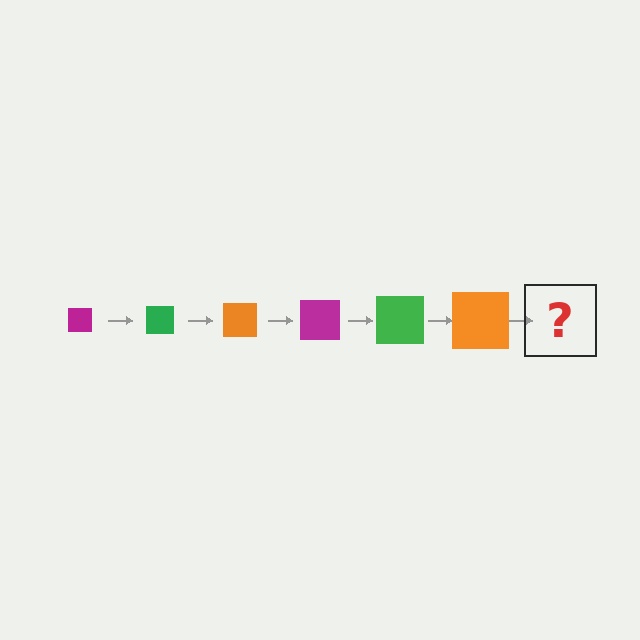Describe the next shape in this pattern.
It should be a magenta square, larger than the previous one.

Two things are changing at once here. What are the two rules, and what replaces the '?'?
The two rules are that the square grows larger each step and the color cycles through magenta, green, and orange. The '?' should be a magenta square, larger than the previous one.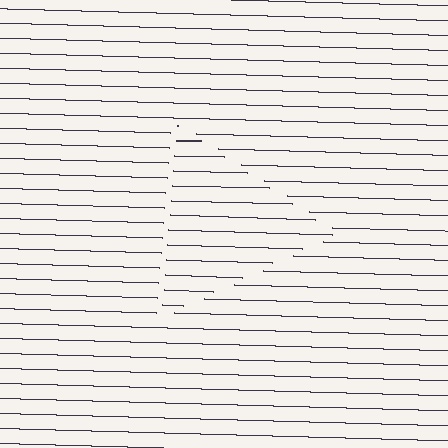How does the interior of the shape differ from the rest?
The interior of the shape contains the same grating, shifted by half a period — the contour is defined by the phase discontinuity where line-ends from the inner and outer gratings abut.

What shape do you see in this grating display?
An illusory triangle. The interior of the shape contains the same grating, shifted by half a period — the contour is defined by the phase discontinuity where line-ends from the inner and outer gratings abut.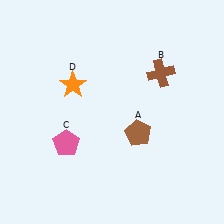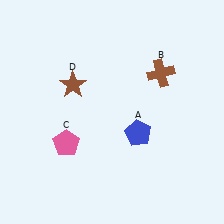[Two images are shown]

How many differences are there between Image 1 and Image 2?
There are 2 differences between the two images.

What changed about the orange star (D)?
In Image 1, D is orange. In Image 2, it changed to brown.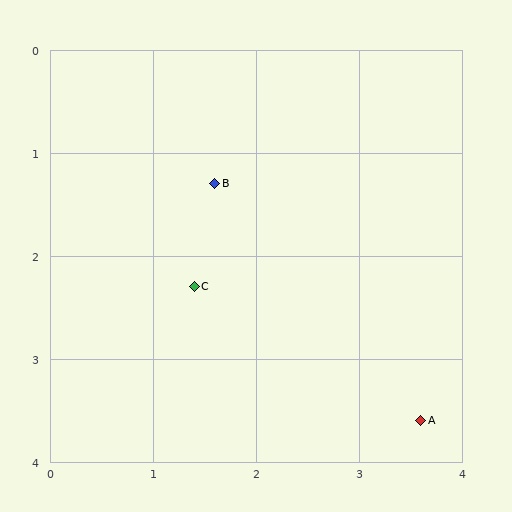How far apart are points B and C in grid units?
Points B and C are about 1.0 grid units apart.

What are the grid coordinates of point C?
Point C is at approximately (1.4, 2.3).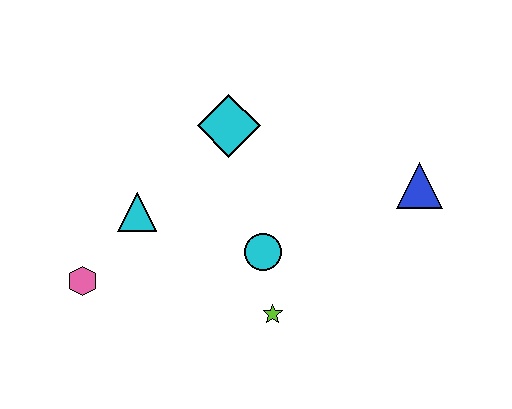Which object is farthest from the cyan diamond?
The pink hexagon is farthest from the cyan diamond.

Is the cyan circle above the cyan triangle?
No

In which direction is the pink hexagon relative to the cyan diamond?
The pink hexagon is below the cyan diamond.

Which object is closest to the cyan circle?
The lime star is closest to the cyan circle.